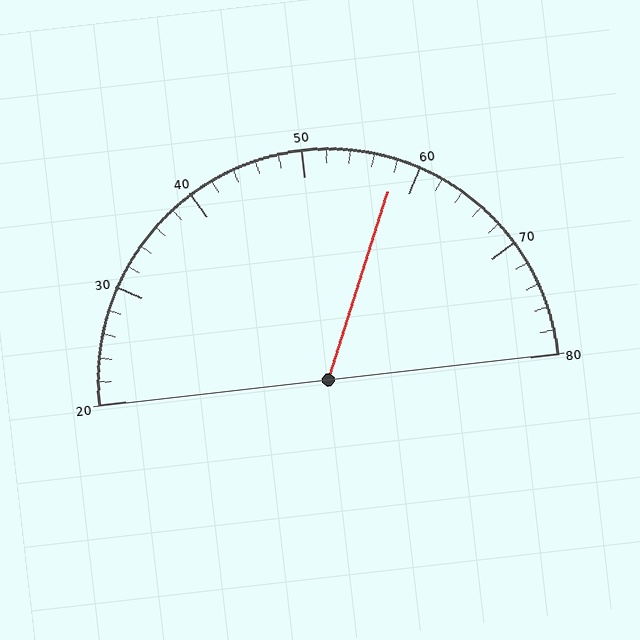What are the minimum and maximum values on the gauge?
The gauge ranges from 20 to 80.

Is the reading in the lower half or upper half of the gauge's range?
The reading is in the upper half of the range (20 to 80).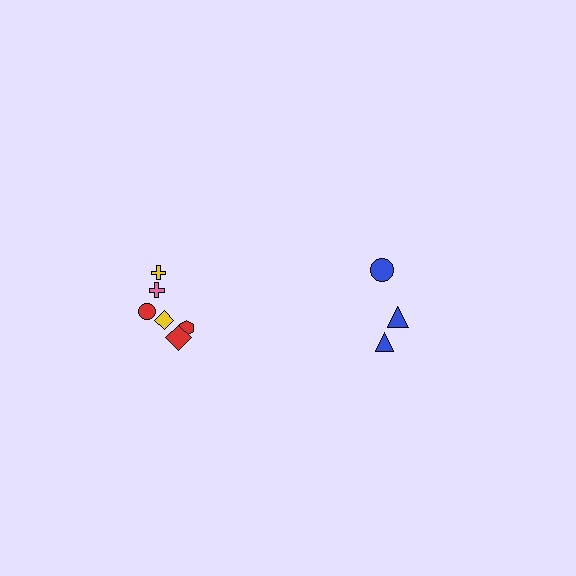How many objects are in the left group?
There are 6 objects.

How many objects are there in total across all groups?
There are 10 objects.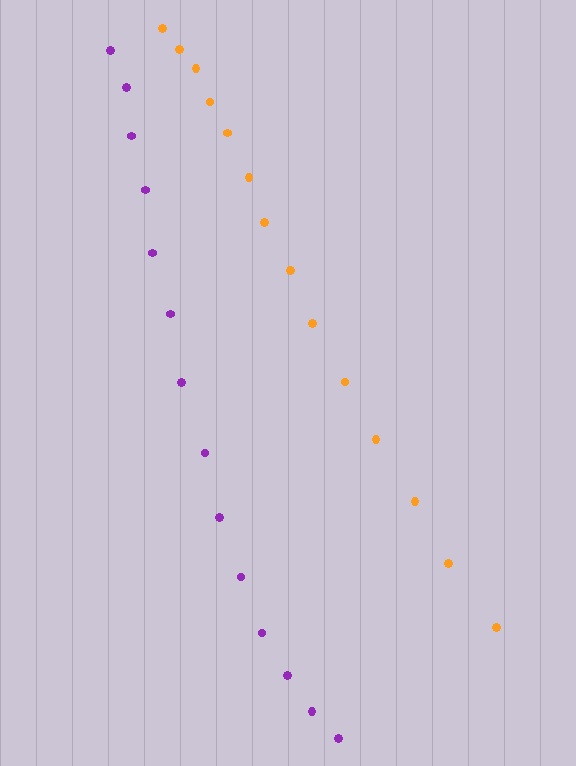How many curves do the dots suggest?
There are 2 distinct paths.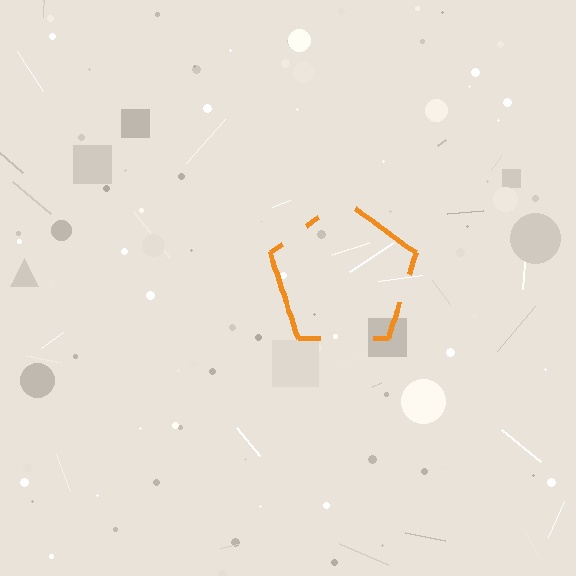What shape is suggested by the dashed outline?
The dashed outline suggests a pentagon.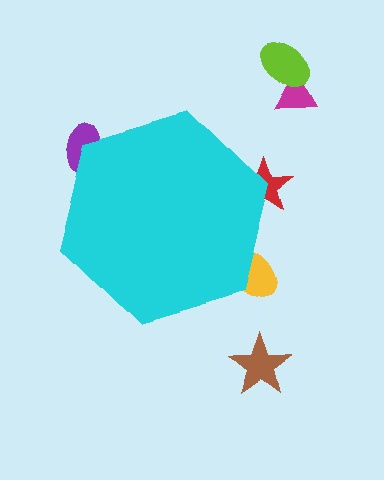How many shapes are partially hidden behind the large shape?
3 shapes are partially hidden.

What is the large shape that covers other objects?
A cyan hexagon.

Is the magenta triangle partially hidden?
No, the magenta triangle is fully visible.